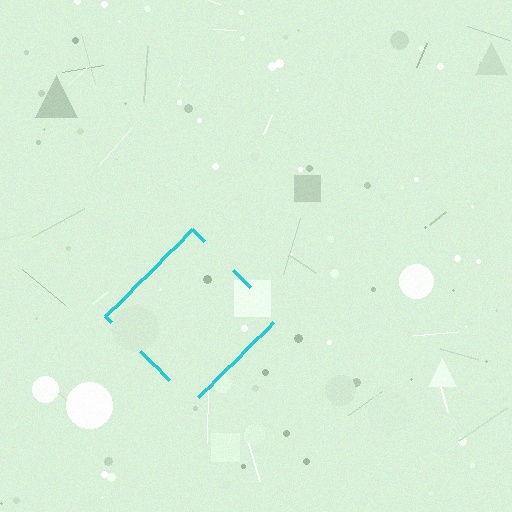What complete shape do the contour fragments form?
The contour fragments form a diamond.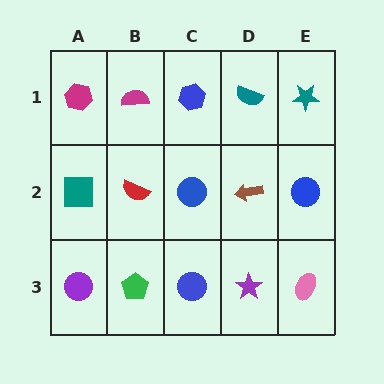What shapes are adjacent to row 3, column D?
A brown arrow (row 2, column D), a blue circle (row 3, column C), a pink ellipse (row 3, column E).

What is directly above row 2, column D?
A teal semicircle.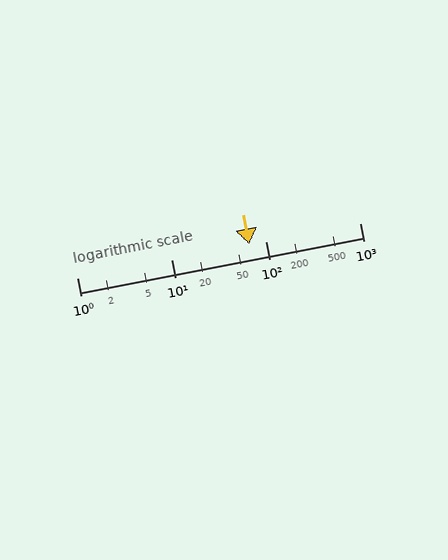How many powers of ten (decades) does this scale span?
The scale spans 3 decades, from 1 to 1000.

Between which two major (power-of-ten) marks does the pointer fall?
The pointer is between 10 and 100.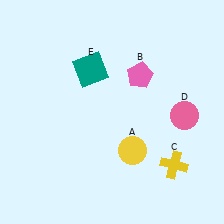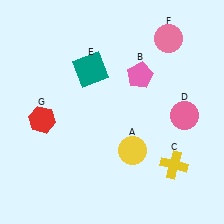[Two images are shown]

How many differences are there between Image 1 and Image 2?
There are 2 differences between the two images.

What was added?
A pink circle (F), a red hexagon (G) were added in Image 2.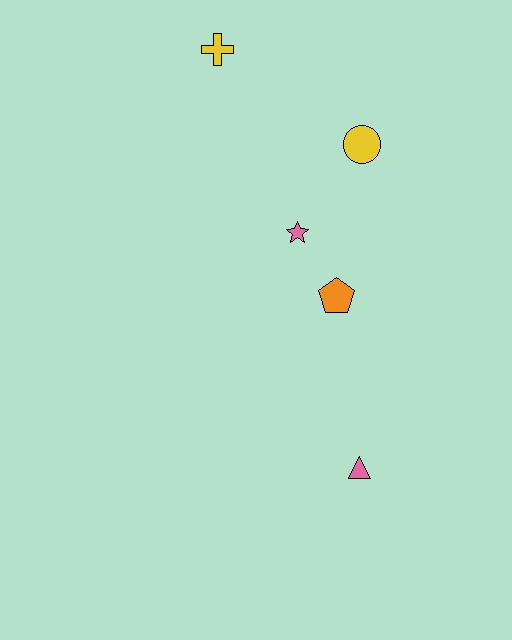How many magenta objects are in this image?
There are no magenta objects.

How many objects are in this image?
There are 5 objects.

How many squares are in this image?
There are no squares.